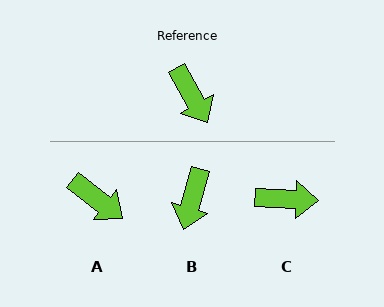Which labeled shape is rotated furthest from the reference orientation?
C, about 58 degrees away.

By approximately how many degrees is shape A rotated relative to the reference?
Approximately 22 degrees counter-clockwise.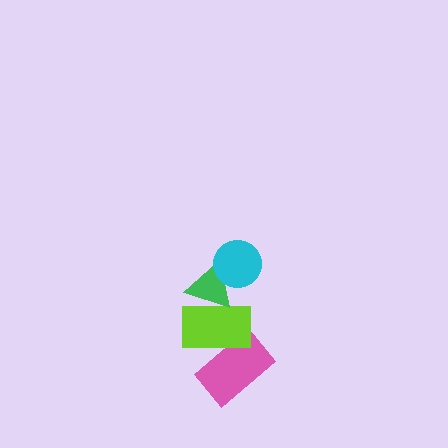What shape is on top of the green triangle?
The cyan circle is on top of the green triangle.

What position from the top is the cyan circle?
The cyan circle is 1st from the top.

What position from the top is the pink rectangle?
The pink rectangle is 4th from the top.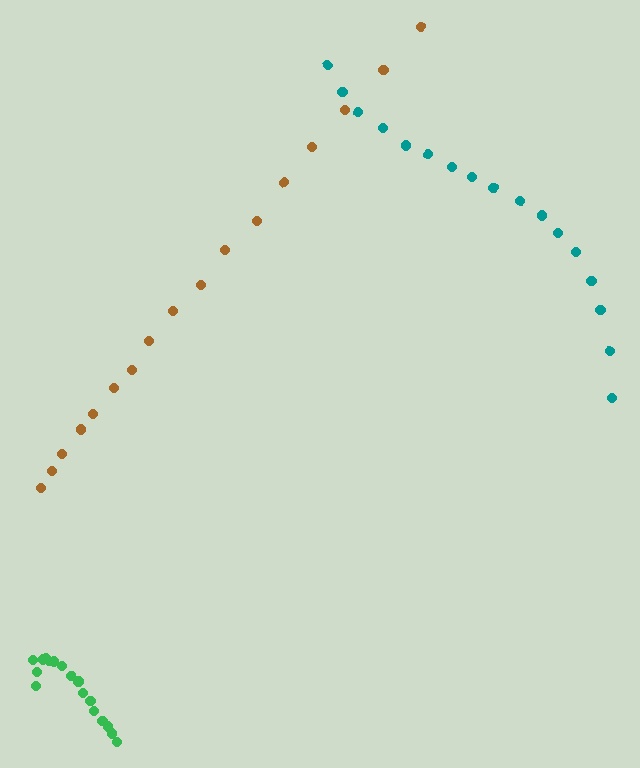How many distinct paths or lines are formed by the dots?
There are 3 distinct paths.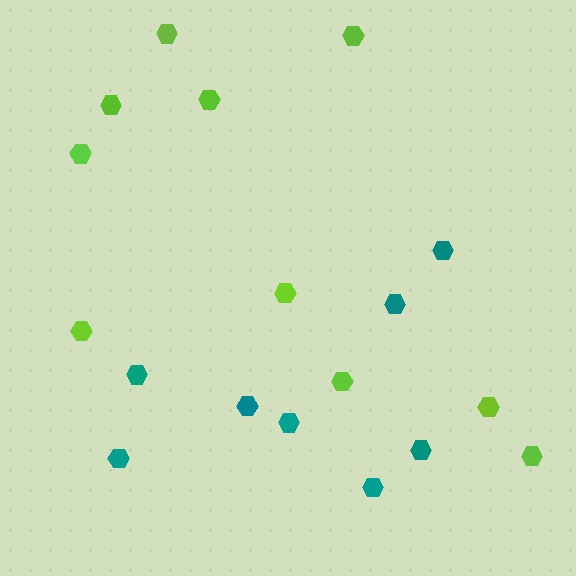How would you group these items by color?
There are 2 groups: one group of teal hexagons (8) and one group of lime hexagons (10).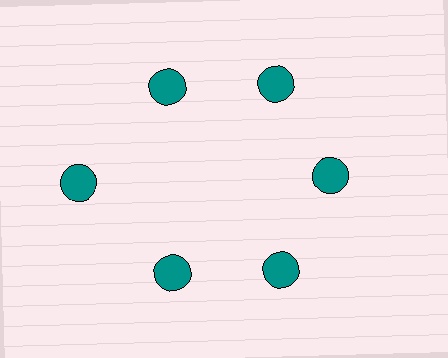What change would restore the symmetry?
The symmetry would be restored by moving it inward, back onto the ring so that all 6 circles sit at equal angles and equal distance from the center.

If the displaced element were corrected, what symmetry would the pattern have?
It would have 6-fold rotational symmetry — the pattern would map onto itself every 60 degrees.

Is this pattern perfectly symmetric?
No. The 6 teal circles are arranged in a ring, but one element near the 9 o'clock position is pushed outward from the center, breaking the 6-fold rotational symmetry.